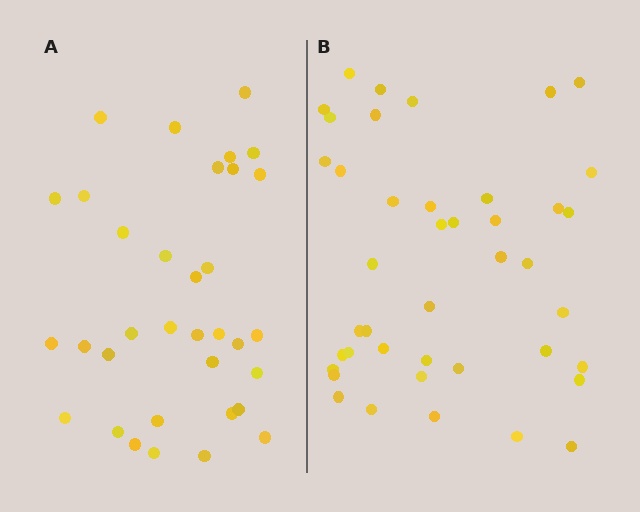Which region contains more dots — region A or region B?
Region B (the right region) has more dots.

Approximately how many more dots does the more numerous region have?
Region B has roughly 8 or so more dots than region A.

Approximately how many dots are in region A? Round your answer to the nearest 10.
About 30 dots. (The exact count is 34, which rounds to 30.)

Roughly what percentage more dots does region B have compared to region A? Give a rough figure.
About 25% more.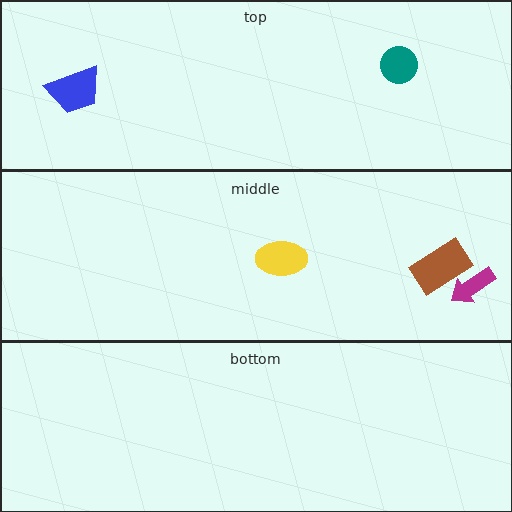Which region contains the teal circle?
The top region.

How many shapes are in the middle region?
3.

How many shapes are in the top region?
2.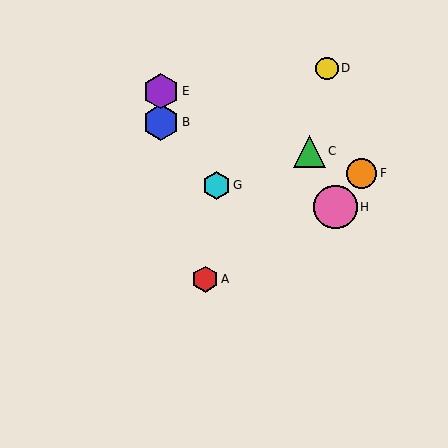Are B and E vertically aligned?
Yes, both are at x≈161.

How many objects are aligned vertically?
2 objects (B, E) are aligned vertically.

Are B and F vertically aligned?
No, B is at x≈161 and F is at x≈362.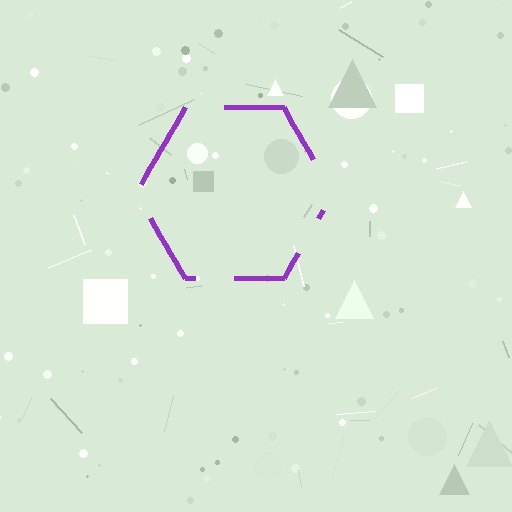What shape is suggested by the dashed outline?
The dashed outline suggests a hexagon.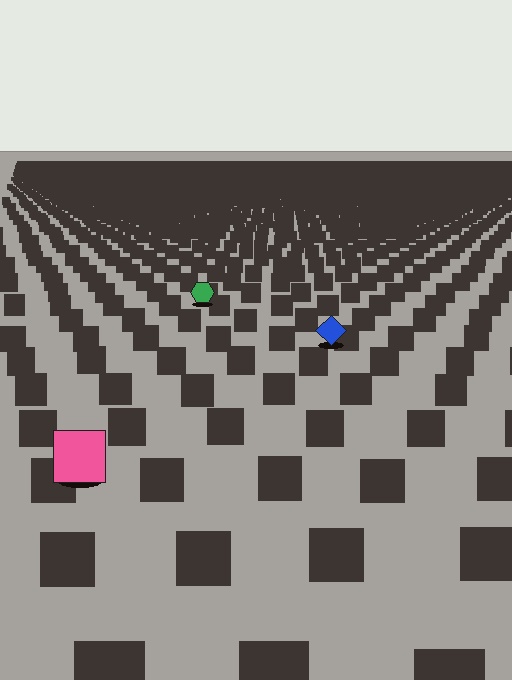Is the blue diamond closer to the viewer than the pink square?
No. The pink square is closer — you can tell from the texture gradient: the ground texture is coarser near it.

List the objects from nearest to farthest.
From nearest to farthest: the pink square, the blue diamond, the green hexagon.